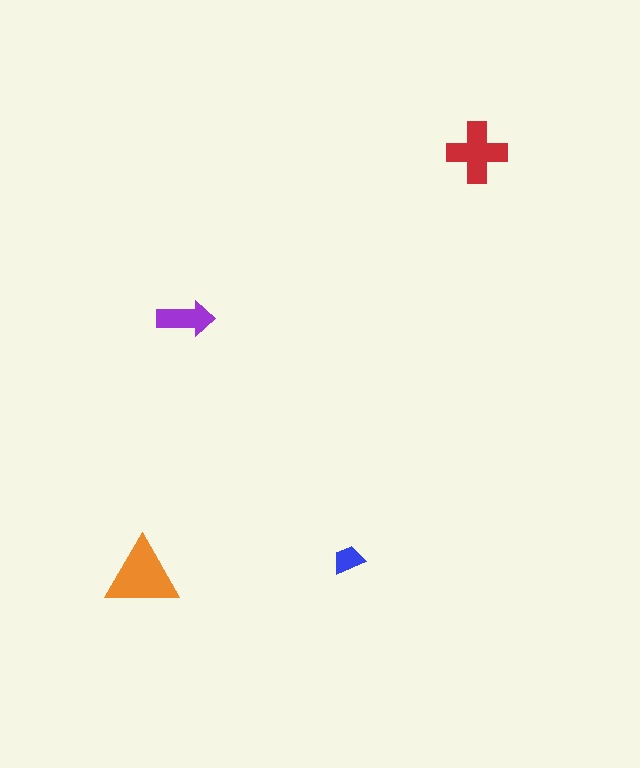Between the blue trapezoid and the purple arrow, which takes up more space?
The purple arrow.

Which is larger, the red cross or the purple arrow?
The red cross.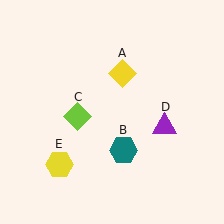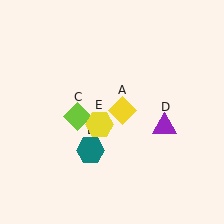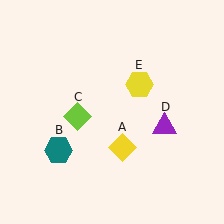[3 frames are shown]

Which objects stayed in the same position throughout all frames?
Lime diamond (object C) and purple triangle (object D) remained stationary.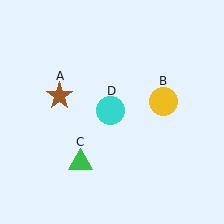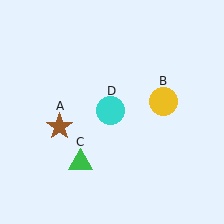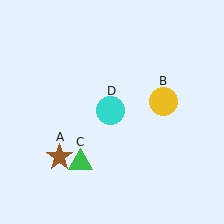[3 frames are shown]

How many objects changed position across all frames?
1 object changed position: brown star (object A).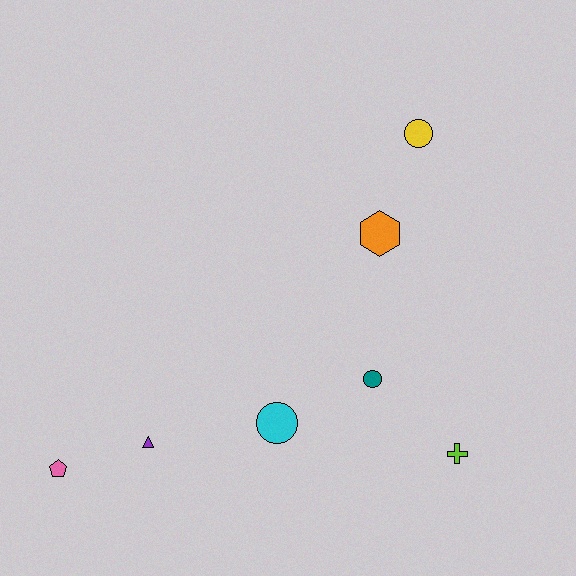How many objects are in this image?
There are 7 objects.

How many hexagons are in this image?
There is 1 hexagon.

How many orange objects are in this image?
There is 1 orange object.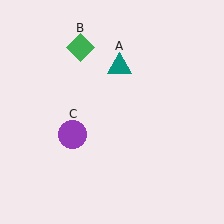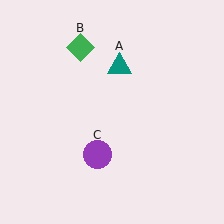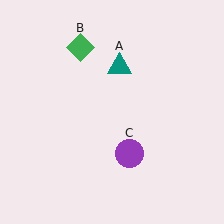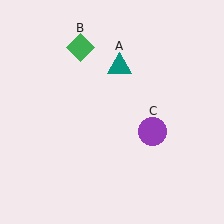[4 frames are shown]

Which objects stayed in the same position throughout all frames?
Teal triangle (object A) and green diamond (object B) remained stationary.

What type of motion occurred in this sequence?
The purple circle (object C) rotated counterclockwise around the center of the scene.